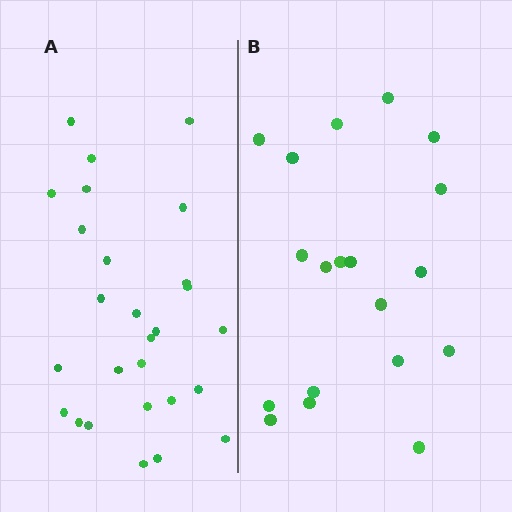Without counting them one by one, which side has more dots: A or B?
Region A (the left region) has more dots.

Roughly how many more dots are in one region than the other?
Region A has roughly 8 or so more dots than region B.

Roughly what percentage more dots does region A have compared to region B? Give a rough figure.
About 40% more.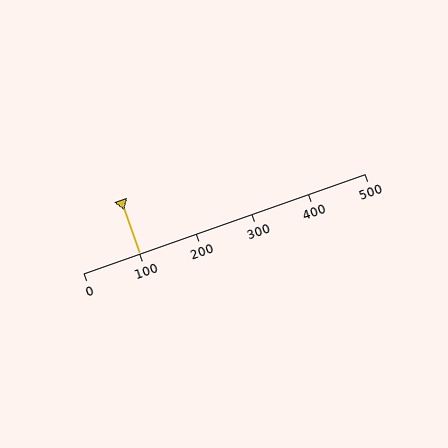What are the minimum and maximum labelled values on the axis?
The axis runs from 0 to 500.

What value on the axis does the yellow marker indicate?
The marker indicates approximately 100.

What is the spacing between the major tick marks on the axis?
The major ticks are spaced 100 apart.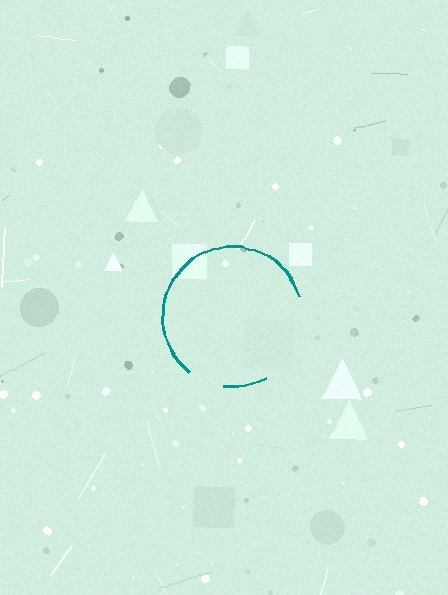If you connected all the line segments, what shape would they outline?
They would outline a circle.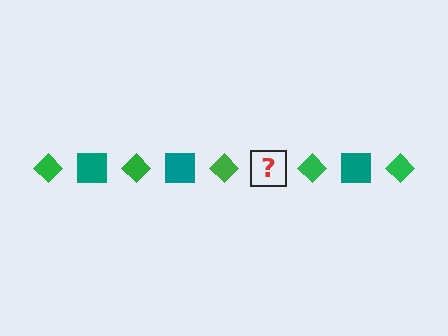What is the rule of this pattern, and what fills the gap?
The rule is that the pattern alternates between green diamond and teal square. The gap should be filled with a teal square.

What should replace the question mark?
The question mark should be replaced with a teal square.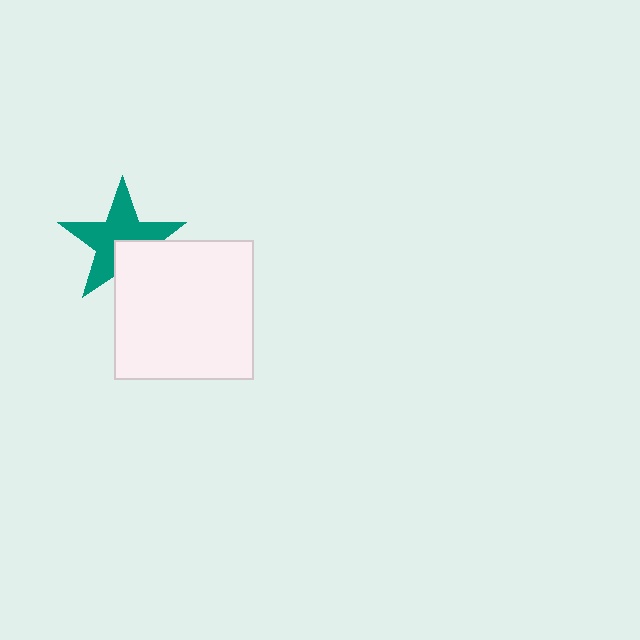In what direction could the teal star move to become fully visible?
The teal star could move toward the upper-left. That would shift it out from behind the white square entirely.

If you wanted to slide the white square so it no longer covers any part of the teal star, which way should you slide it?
Slide it toward the lower-right — that is the most direct way to separate the two shapes.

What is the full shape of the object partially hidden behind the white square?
The partially hidden object is a teal star.